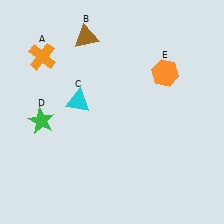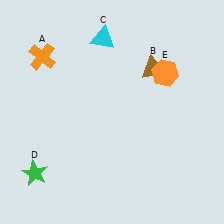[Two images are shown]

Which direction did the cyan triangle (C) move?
The cyan triangle (C) moved up.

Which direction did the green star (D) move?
The green star (D) moved down.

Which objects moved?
The objects that moved are: the brown triangle (B), the cyan triangle (C), the green star (D).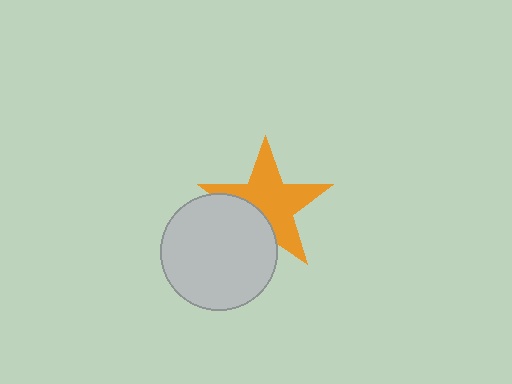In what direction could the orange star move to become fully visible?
The orange star could move toward the upper-right. That would shift it out from behind the light gray circle entirely.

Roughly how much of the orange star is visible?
Most of it is visible (roughly 69%).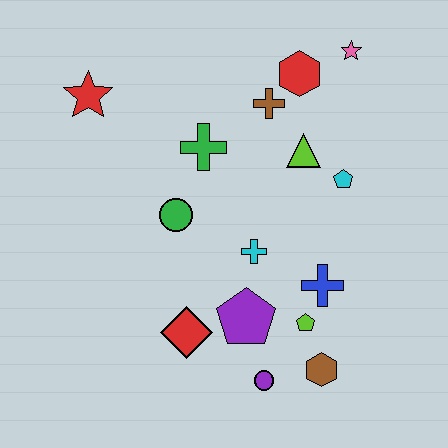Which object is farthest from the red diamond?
The pink star is farthest from the red diamond.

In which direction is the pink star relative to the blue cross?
The pink star is above the blue cross.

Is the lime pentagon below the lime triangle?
Yes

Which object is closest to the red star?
The green cross is closest to the red star.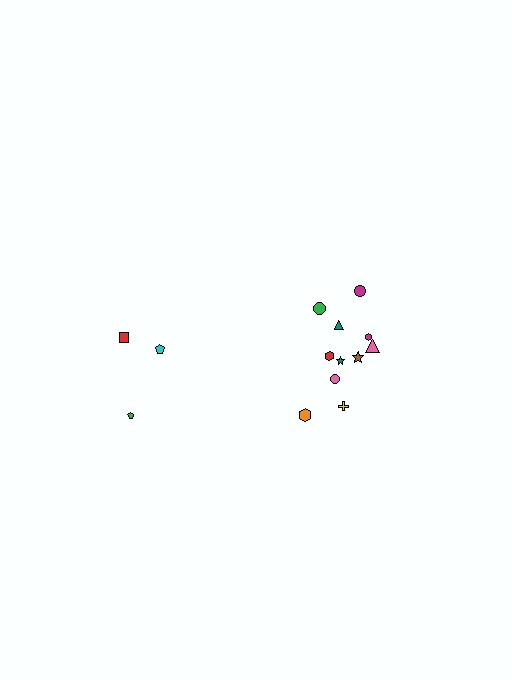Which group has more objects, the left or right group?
The right group.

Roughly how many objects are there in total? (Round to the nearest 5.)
Roughly 15 objects in total.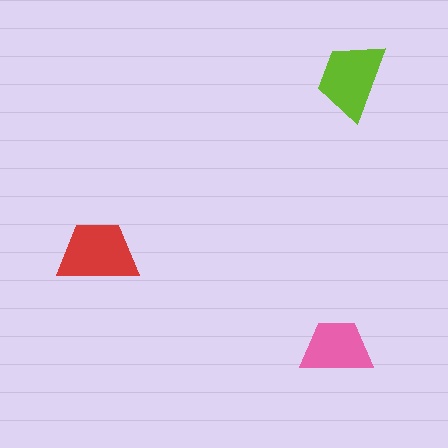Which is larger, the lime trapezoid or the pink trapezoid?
The lime one.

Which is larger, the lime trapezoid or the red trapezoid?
The red one.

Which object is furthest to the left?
The red trapezoid is leftmost.